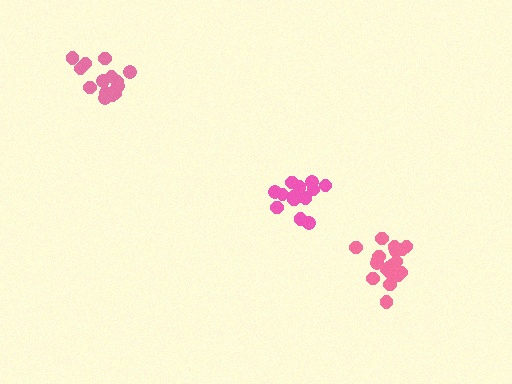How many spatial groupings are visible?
There are 3 spatial groupings.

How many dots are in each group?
Group 1: 20 dots, Group 2: 17 dots, Group 3: 15 dots (52 total).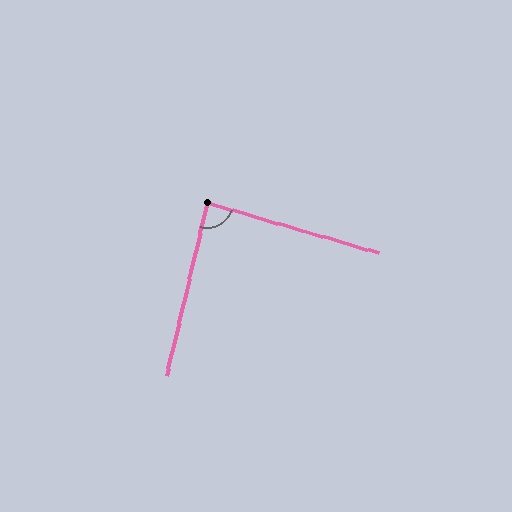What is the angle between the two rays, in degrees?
Approximately 87 degrees.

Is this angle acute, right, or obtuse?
It is approximately a right angle.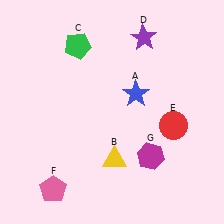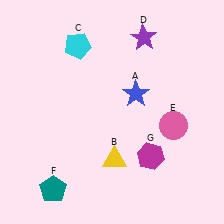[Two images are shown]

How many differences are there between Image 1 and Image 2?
There are 3 differences between the two images.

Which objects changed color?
C changed from green to cyan. E changed from red to pink. F changed from pink to teal.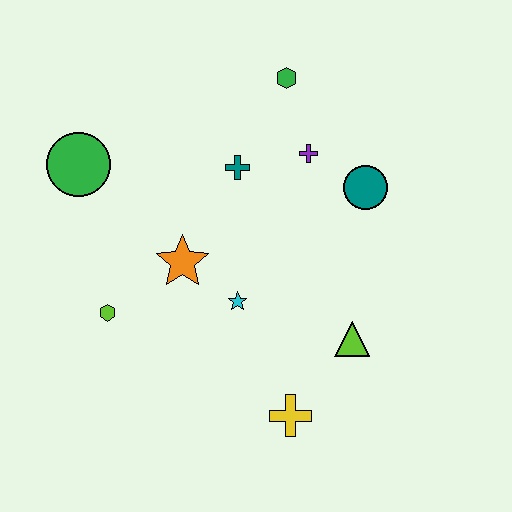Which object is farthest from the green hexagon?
The yellow cross is farthest from the green hexagon.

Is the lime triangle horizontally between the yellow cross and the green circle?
No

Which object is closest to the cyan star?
The orange star is closest to the cyan star.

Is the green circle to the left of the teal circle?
Yes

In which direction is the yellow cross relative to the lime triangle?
The yellow cross is below the lime triangle.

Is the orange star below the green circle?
Yes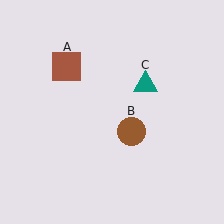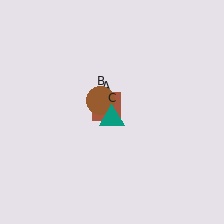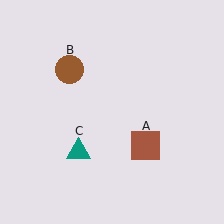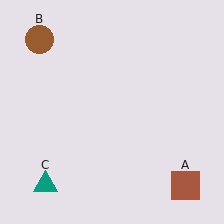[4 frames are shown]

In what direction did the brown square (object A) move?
The brown square (object A) moved down and to the right.